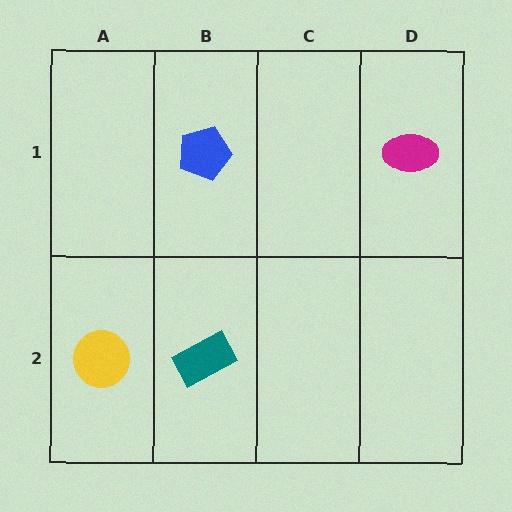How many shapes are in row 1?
2 shapes.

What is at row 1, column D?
A magenta ellipse.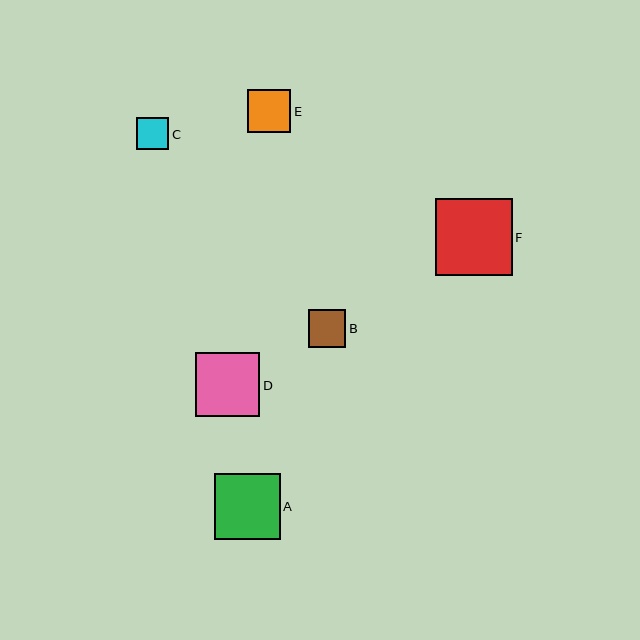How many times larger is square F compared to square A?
Square F is approximately 1.2 times the size of square A.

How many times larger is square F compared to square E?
Square F is approximately 1.8 times the size of square E.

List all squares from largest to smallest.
From largest to smallest: F, A, D, E, B, C.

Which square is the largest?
Square F is the largest with a size of approximately 77 pixels.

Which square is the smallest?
Square C is the smallest with a size of approximately 32 pixels.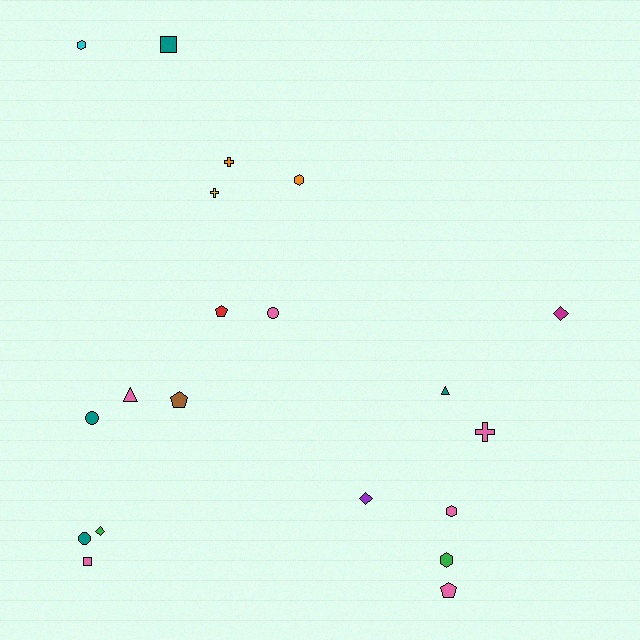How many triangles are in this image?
There are 2 triangles.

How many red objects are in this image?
There is 1 red object.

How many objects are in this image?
There are 20 objects.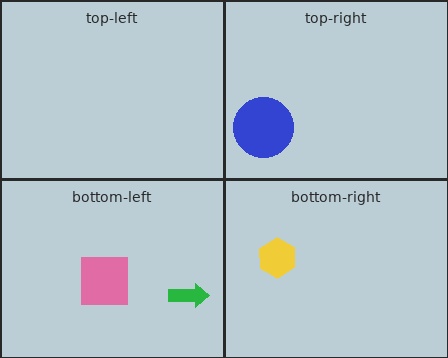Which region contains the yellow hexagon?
The bottom-right region.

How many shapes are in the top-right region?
1.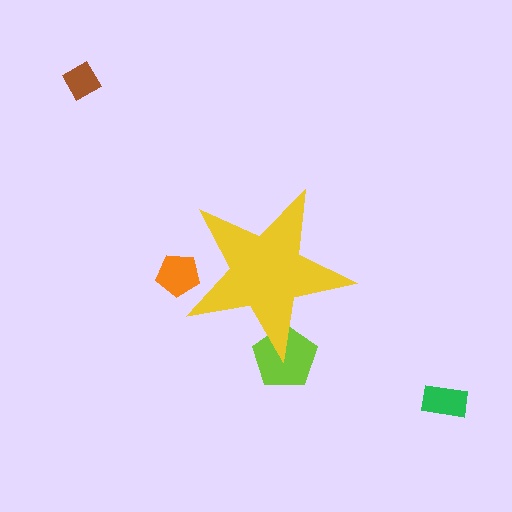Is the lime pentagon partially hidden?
Yes, the lime pentagon is partially hidden behind the yellow star.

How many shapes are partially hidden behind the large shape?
2 shapes are partially hidden.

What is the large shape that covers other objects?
A yellow star.